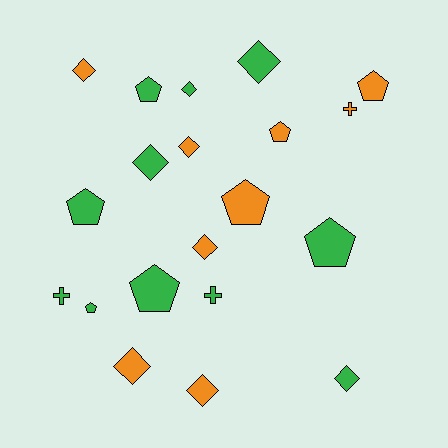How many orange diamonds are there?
There are 5 orange diamonds.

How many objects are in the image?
There are 20 objects.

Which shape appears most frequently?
Diamond, with 9 objects.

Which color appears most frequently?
Green, with 11 objects.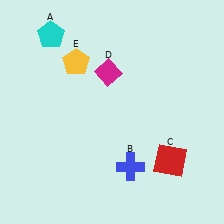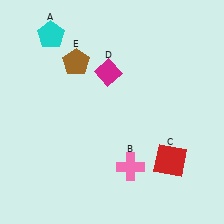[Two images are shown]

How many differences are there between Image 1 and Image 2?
There are 2 differences between the two images.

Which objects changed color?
B changed from blue to pink. E changed from yellow to brown.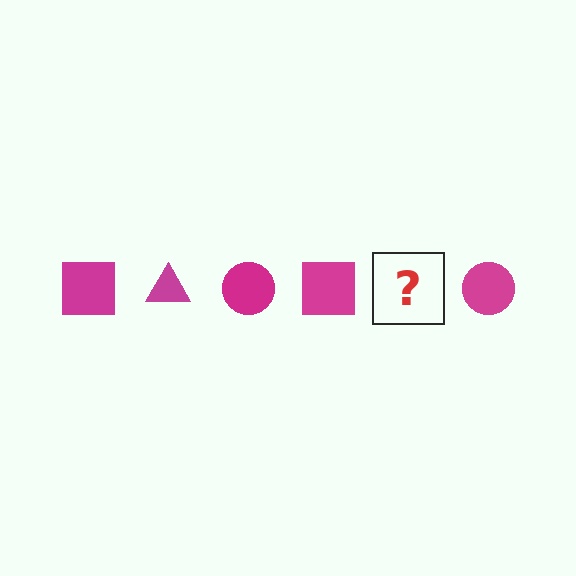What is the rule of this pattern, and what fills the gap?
The rule is that the pattern cycles through square, triangle, circle shapes in magenta. The gap should be filled with a magenta triangle.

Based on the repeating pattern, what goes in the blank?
The blank should be a magenta triangle.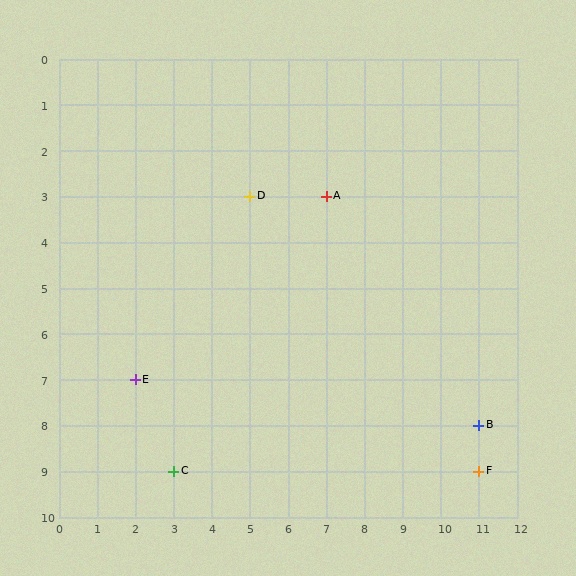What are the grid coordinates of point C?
Point C is at grid coordinates (3, 9).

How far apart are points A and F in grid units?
Points A and F are 4 columns and 6 rows apart (about 7.2 grid units diagonally).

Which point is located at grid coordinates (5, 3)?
Point D is at (5, 3).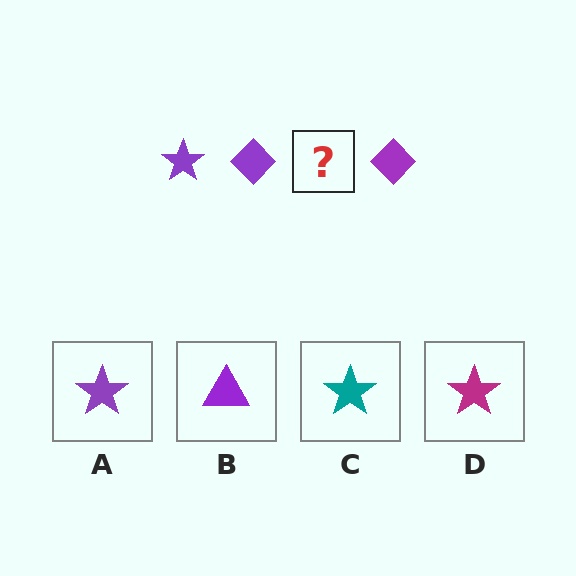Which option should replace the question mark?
Option A.